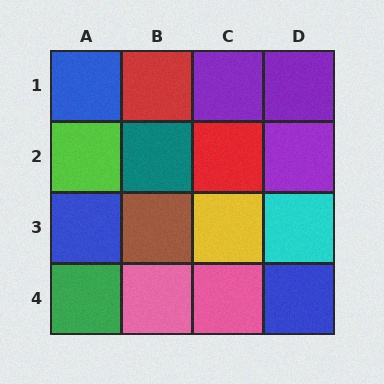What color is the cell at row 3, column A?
Blue.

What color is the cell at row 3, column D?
Cyan.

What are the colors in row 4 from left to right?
Green, pink, pink, blue.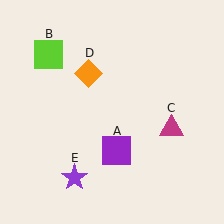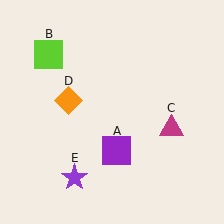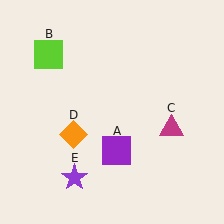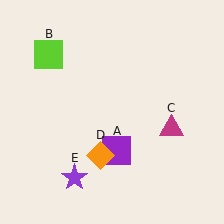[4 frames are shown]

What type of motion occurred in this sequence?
The orange diamond (object D) rotated counterclockwise around the center of the scene.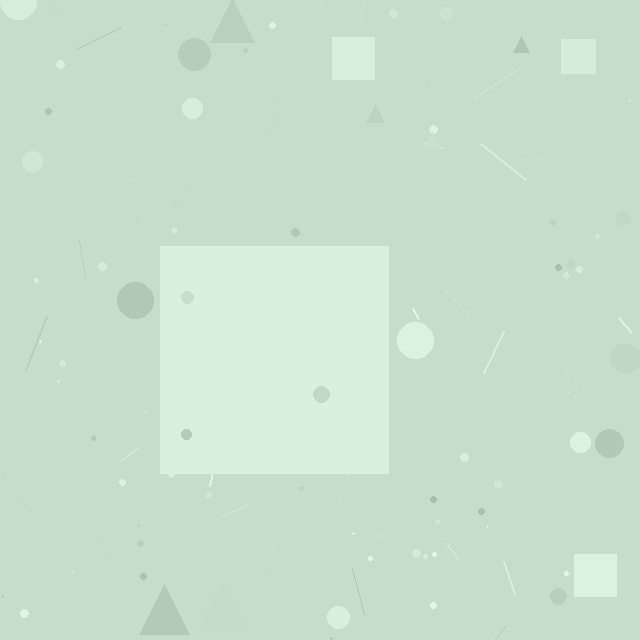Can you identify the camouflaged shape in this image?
The camouflaged shape is a square.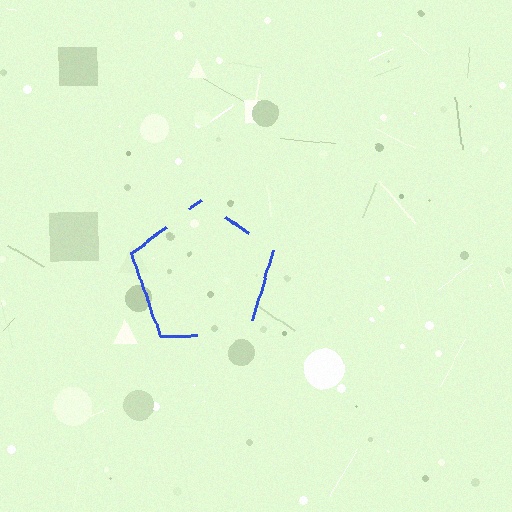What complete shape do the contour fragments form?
The contour fragments form a pentagon.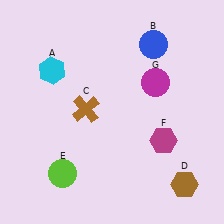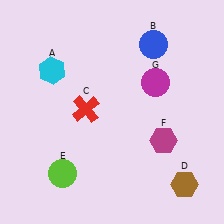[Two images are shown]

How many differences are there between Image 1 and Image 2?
There is 1 difference between the two images.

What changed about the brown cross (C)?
In Image 1, C is brown. In Image 2, it changed to red.